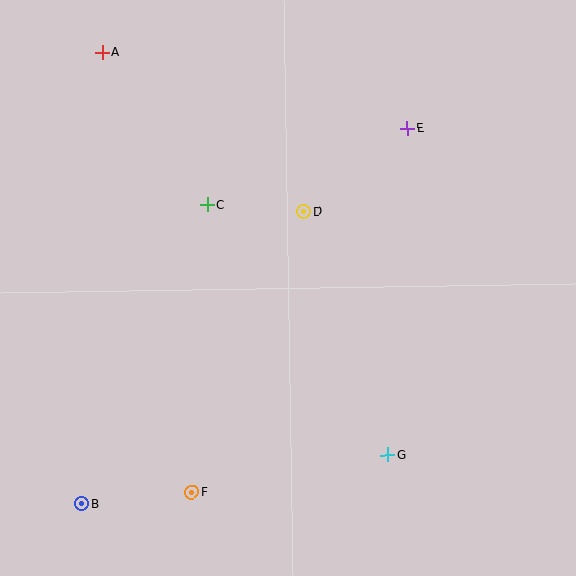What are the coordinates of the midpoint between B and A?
The midpoint between B and A is at (92, 278).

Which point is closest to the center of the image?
Point D at (304, 211) is closest to the center.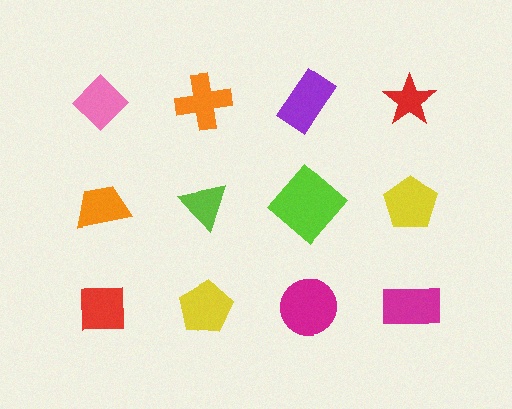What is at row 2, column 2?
A lime triangle.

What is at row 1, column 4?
A red star.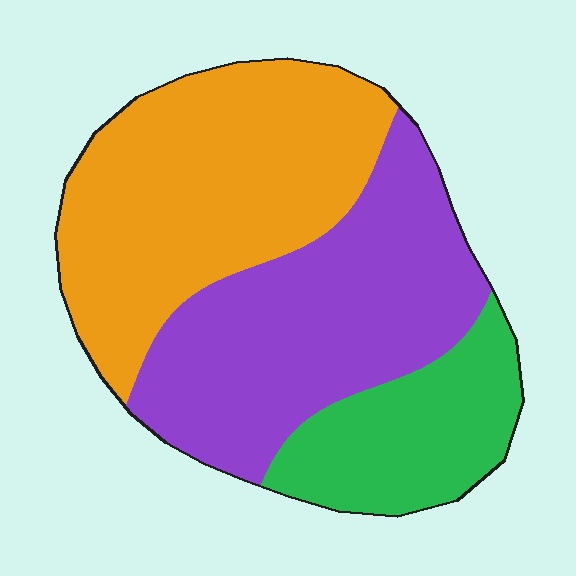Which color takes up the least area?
Green, at roughly 20%.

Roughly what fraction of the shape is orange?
Orange covers 41% of the shape.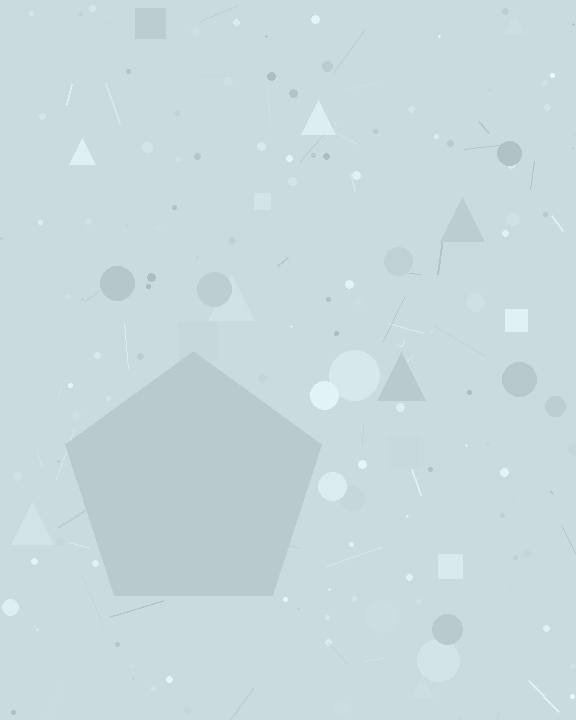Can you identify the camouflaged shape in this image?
The camouflaged shape is a pentagon.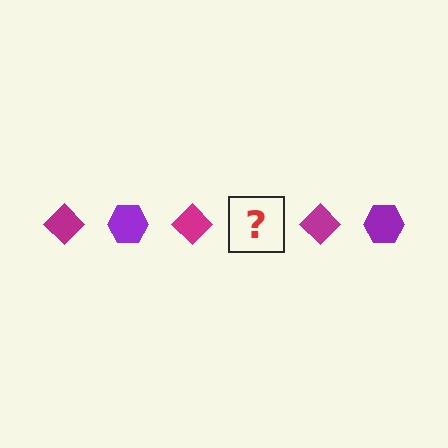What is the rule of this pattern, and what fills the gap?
The rule is that the pattern alternates between magenta diamond and purple hexagon. The gap should be filled with a purple hexagon.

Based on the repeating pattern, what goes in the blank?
The blank should be a purple hexagon.